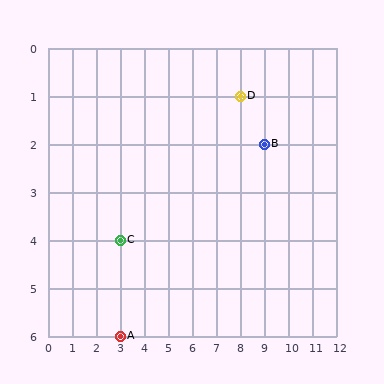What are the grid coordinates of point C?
Point C is at grid coordinates (3, 4).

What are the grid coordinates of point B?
Point B is at grid coordinates (9, 2).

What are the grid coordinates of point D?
Point D is at grid coordinates (8, 1).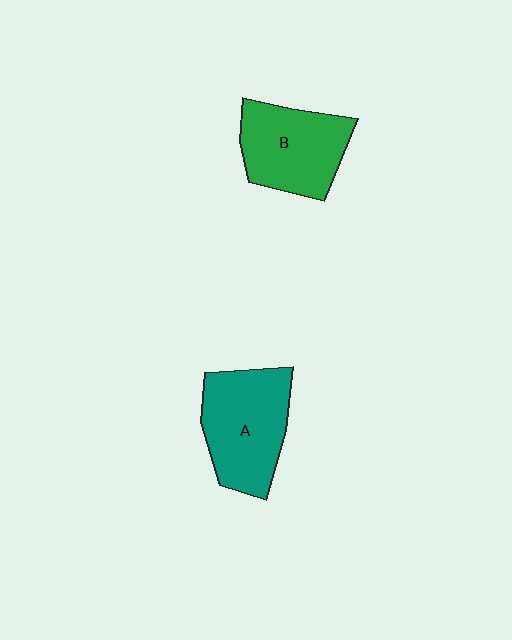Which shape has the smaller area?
Shape B (green).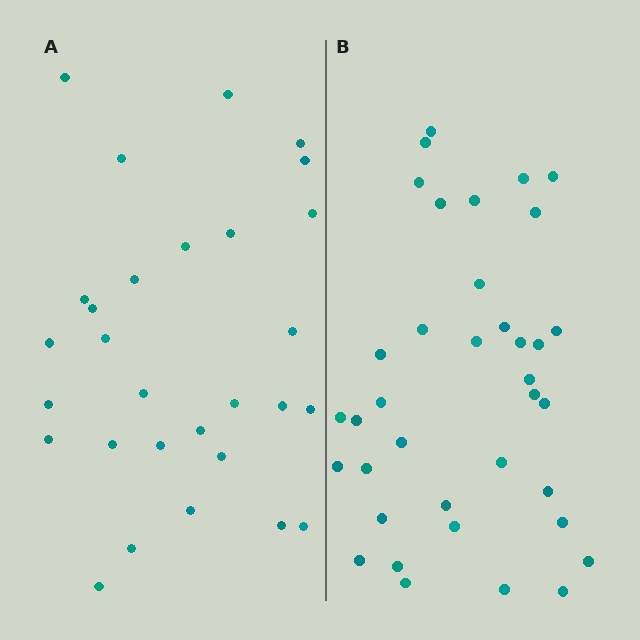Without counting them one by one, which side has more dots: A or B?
Region B (the right region) has more dots.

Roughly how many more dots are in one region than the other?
Region B has roughly 8 or so more dots than region A.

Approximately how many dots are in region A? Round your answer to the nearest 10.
About 30 dots. (The exact count is 29, which rounds to 30.)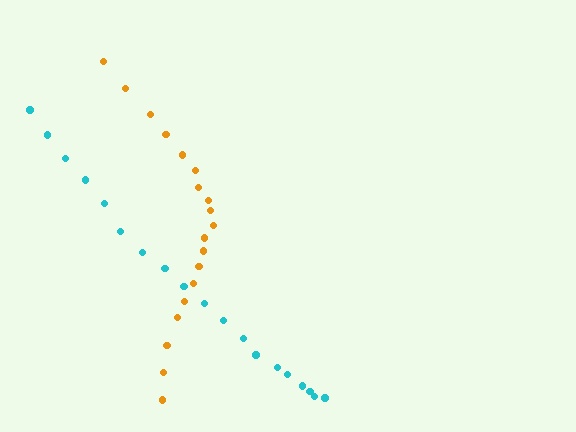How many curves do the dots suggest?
There are 2 distinct paths.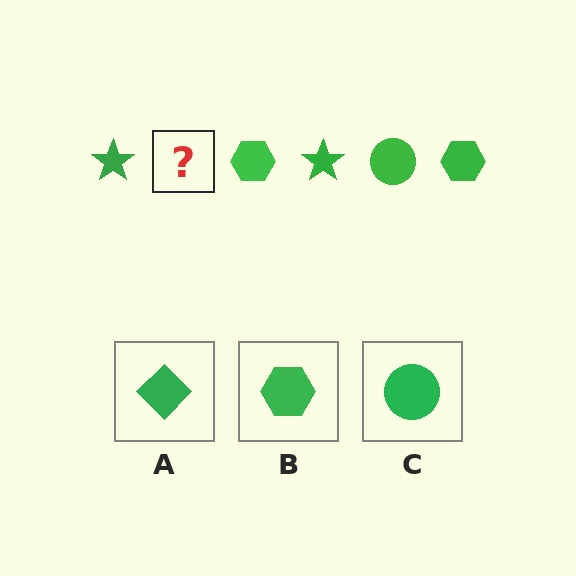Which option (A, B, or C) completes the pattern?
C.